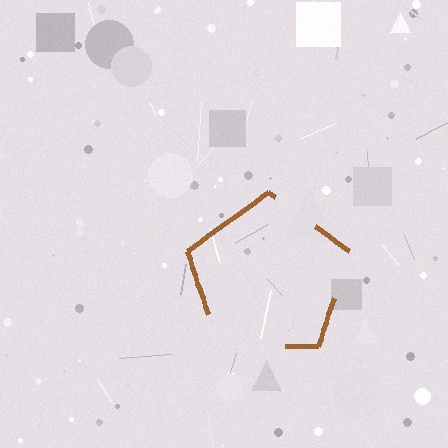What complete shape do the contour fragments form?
The contour fragments form a pentagon.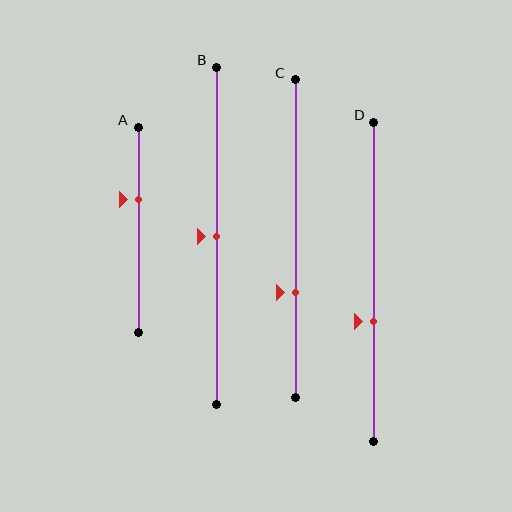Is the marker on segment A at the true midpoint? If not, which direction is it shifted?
No, the marker on segment A is shifted upward by about 15% of the segment length.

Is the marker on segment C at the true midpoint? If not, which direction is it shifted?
No, the marker on segment C is shifted downward by about 17% of the segment length.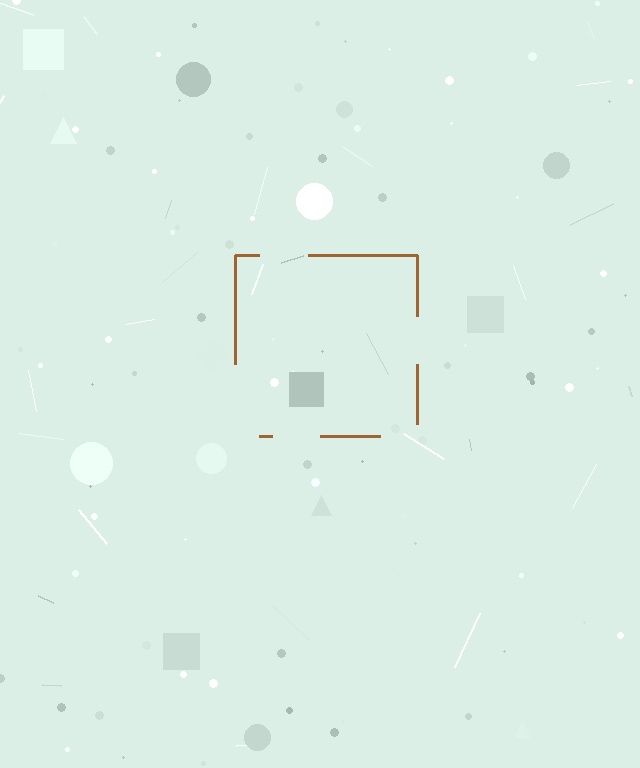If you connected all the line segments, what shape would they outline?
They would outline a square.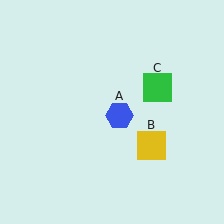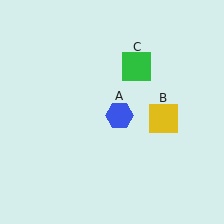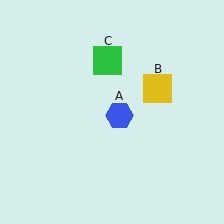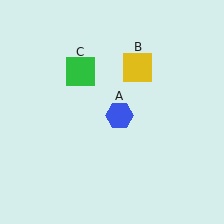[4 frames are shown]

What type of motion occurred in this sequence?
The yellow square (object B), green square (object C) rotated counterclockwise around the center of the scene.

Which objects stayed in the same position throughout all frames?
Blue hexagon (object A) remained stationary.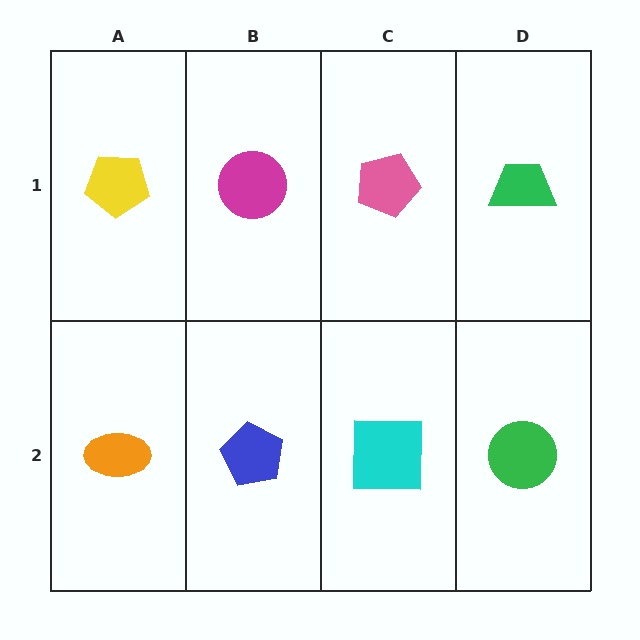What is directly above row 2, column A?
A yellow pentagon.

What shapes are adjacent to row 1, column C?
A cyan square (row 2, column C), a magenta circle (row 1, column B), a green trapezoid (row 1, column D).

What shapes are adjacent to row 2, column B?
A magenta circle (row 1, column B), an orange ellipse (row 2, column A), a cyan square (row 2, column C).